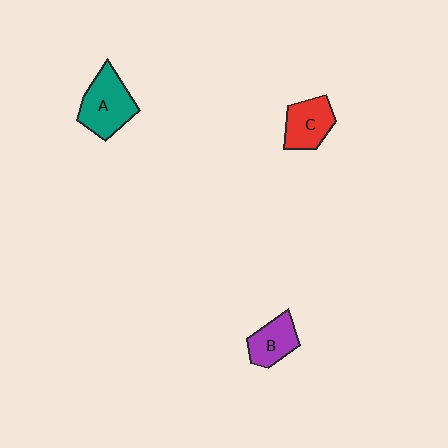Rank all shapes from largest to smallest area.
From largest to smallest: A (teal), C (red), B (purple).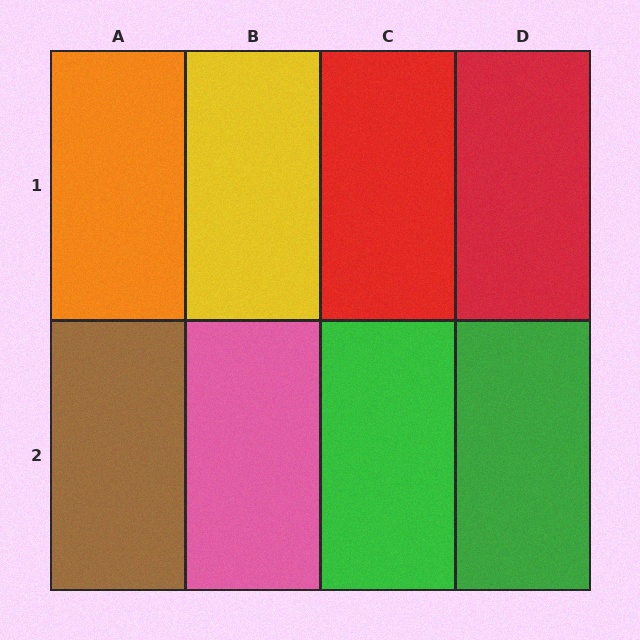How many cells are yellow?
1 cell is yellow.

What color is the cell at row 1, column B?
Yellow.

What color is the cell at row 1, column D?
Red.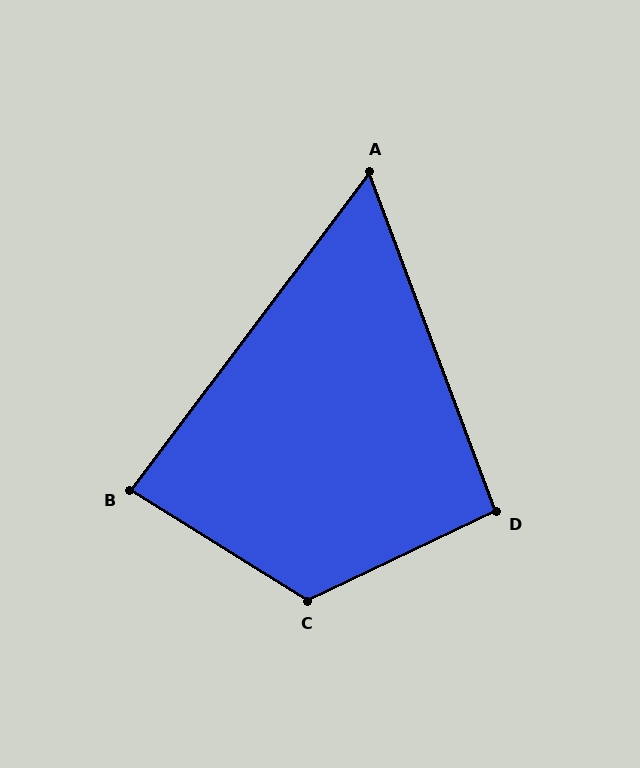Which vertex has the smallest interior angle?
A, at approximately 57 degrees.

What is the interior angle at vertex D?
Approximately 95 degrees (approximately right).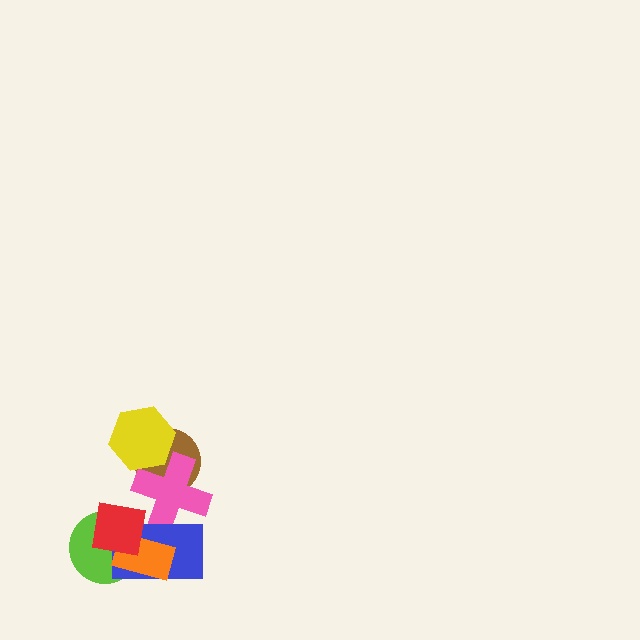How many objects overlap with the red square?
4 objects overlap with the red square.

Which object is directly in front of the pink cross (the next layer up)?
The yellow hexagon is directly in front of the pink cross.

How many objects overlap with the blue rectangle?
4 objects overlap with the blue rectangle.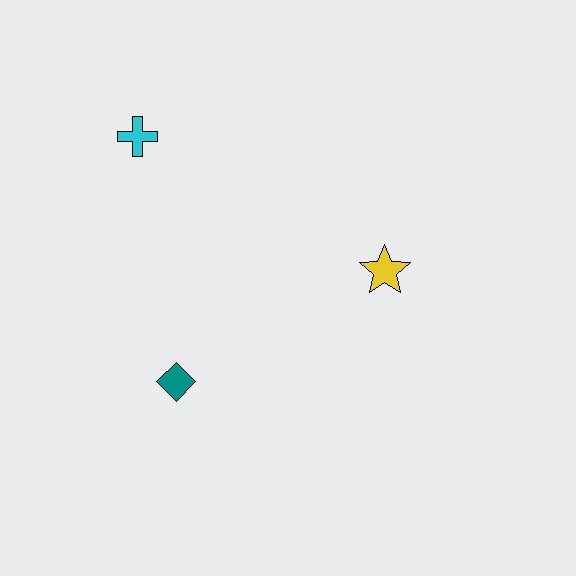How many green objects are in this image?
There are no green objects.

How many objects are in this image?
There are 3 objects.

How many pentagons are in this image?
There are no pentagons.